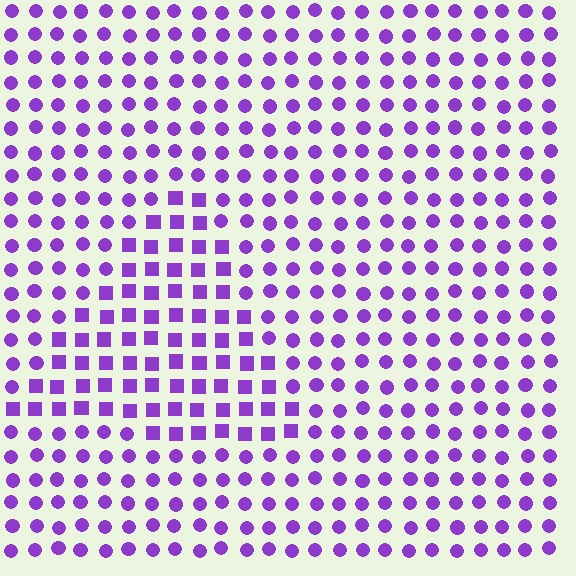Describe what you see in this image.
The image is filled with small purple elements arranged in a uniform grid. A triangle-shaped region contains squares, while the surrounding area contains circles. The boundary is defined purely by the change in element shape.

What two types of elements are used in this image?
The image uses squares inside the triangle region and circles outside it.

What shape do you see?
I see a triangle.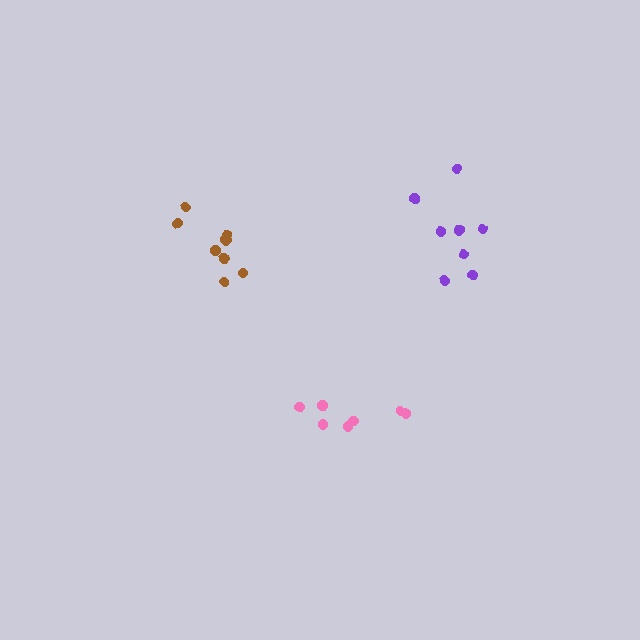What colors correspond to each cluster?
The clusters are colored: purple, pink, brown.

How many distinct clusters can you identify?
There are 3 distinct clusters.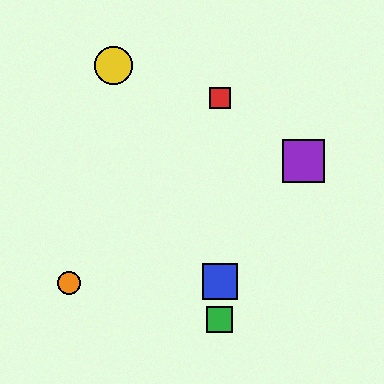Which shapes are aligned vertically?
The red square, the blue square, the green square are aligned vertically.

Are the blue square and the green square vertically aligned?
Yes, both are at x≈220.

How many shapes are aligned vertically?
3 shapes (the red square, the blue square, the green square) are aligned vertically.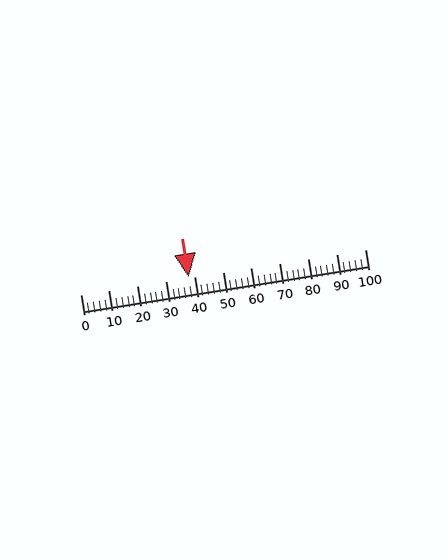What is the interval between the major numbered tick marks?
The major tick marks are spaced 10 units apart.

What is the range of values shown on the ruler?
The ruler shows values from 0 to 100.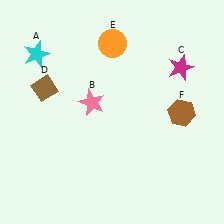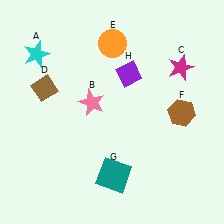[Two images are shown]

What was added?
A teal square (G), a purple diamond (H) were added in Image 2.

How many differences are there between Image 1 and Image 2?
There are 2 differences between the two images.